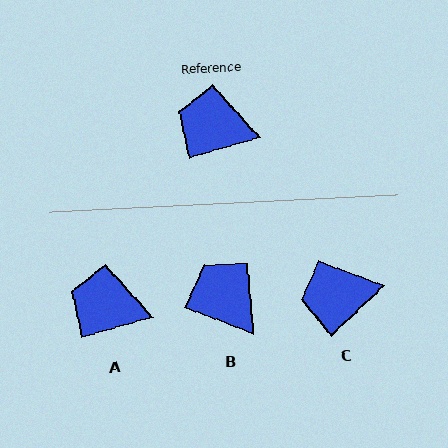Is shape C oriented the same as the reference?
No, it is off by about 27 degrees.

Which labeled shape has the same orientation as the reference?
A.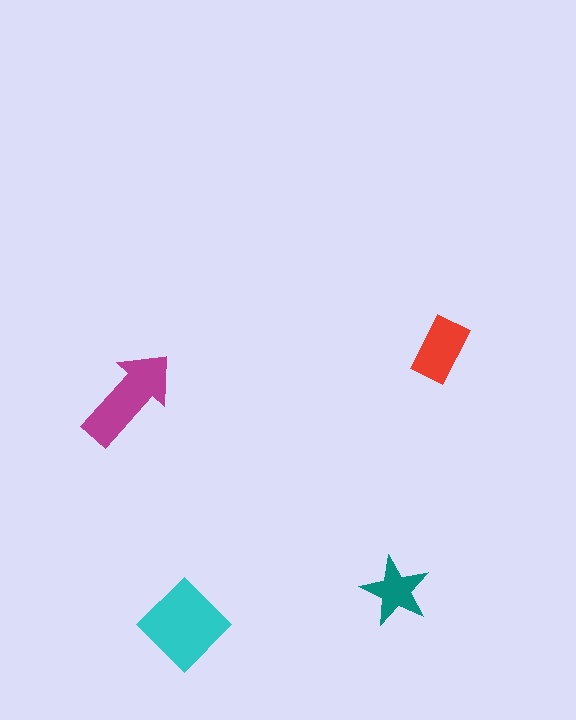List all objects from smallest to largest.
The teal star, the red rectangle, the magenta arrow, the cyan diamond.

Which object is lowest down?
The cyan diamond is bottommost.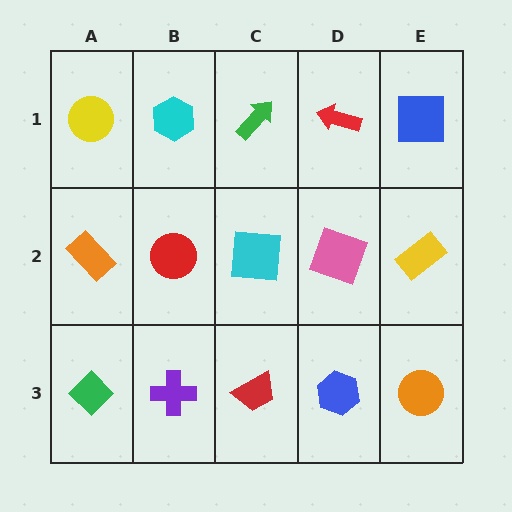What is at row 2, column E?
A yellow rectangle.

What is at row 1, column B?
A cyan hexagon.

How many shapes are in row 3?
5 shapes.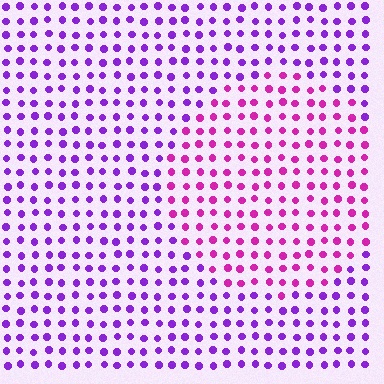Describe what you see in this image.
The image is filled with small purple elements in a uniform arrangement. A circle-shaped region is visible where the elements are tinted to a slightly different hue, forming a subtle color boundary.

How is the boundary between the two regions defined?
The boundary is defined purely by a slight shift in hue (about 38 degrees). Spacing, size, and orientation are identical on both sides.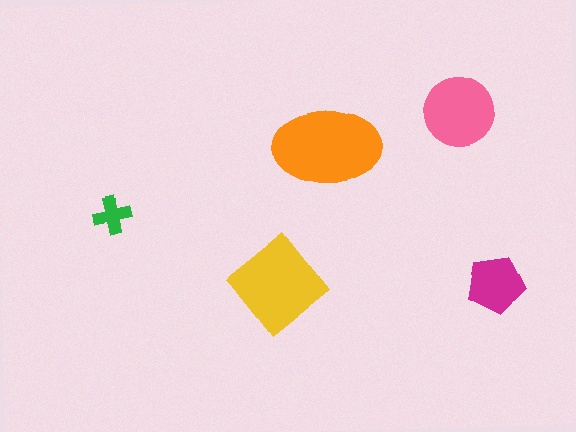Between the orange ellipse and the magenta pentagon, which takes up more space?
The orange ellipse.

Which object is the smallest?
The green cross.